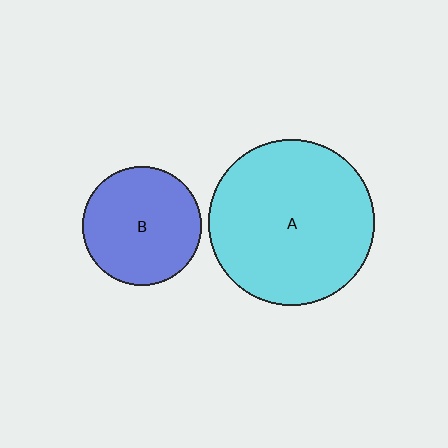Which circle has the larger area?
Circle A (cyan).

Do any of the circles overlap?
No, none of the circles overlap.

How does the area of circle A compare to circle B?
Approximately 1.9 times.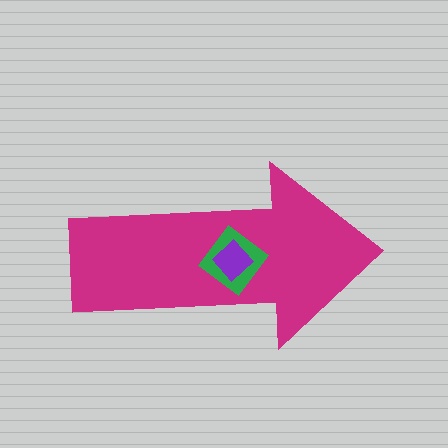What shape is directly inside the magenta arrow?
The green diamond.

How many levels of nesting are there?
3.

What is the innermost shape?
The purple diamond.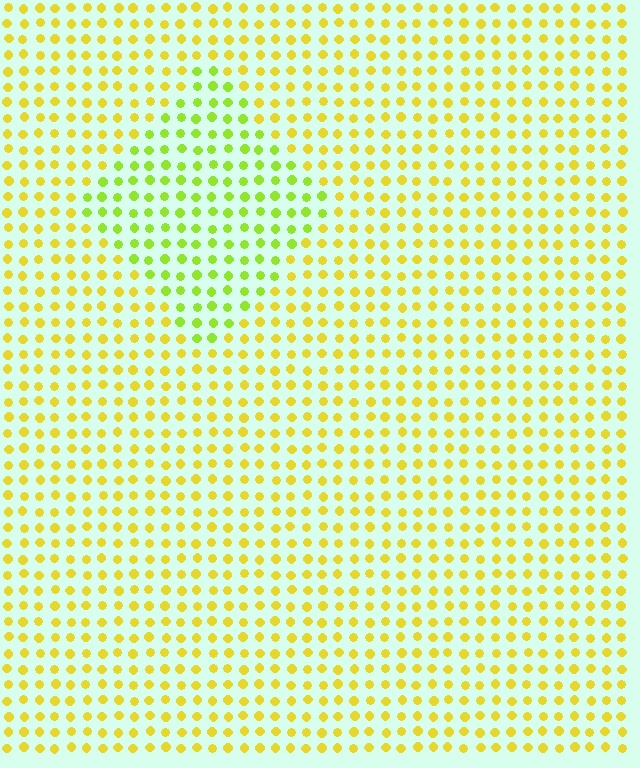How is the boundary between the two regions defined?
The boundary is defined purely by a slight shift in hue (about 33 degrees). Spacing, size, and orientation are identical on both sides.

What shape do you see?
I see a diamond.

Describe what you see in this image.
The image is filled with small yellow elements in a uniform arrangement. A diamond-shaped region is visible where the elements are tinted to a slightly different hue, forming a subtle color boundary.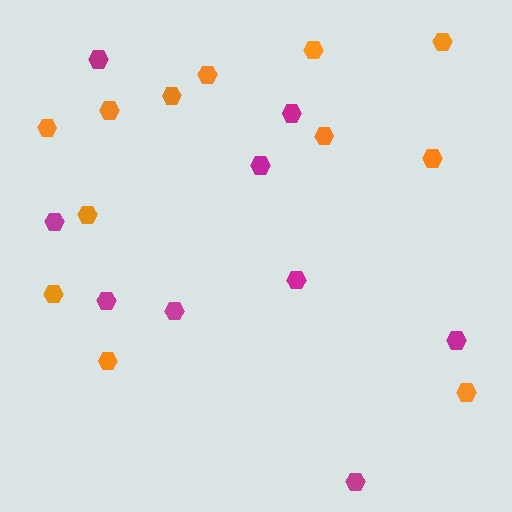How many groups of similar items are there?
There are 2 groups: one group of orange hexagons (12) and one group of magenta hexagons (9).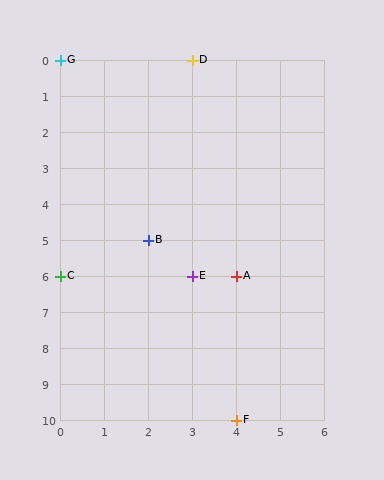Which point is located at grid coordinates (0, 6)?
Point C is at (0, 6).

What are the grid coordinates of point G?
Point G is at grid coordinates (0, 0).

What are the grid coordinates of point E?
Point E is at grid coordinates (3, 6).